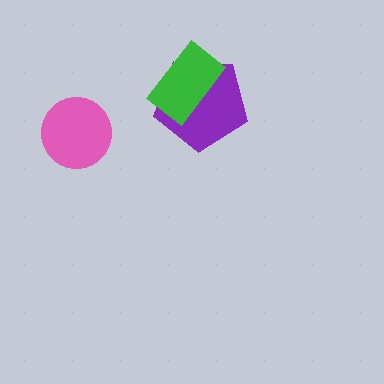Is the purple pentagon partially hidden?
Yes, it is partially covered by another shape.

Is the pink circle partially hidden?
No, no other shape covers it.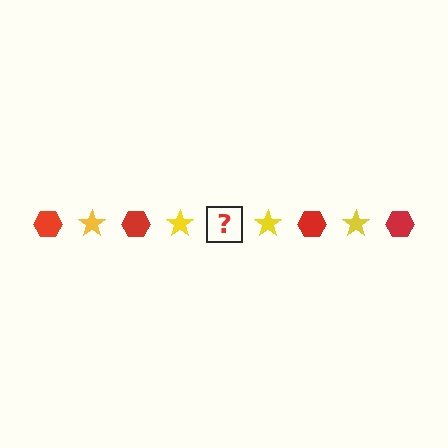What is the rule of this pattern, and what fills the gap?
The rule is that the pattern alternates between red hexagon and yellow star. The gap should be filled with a red hexagon.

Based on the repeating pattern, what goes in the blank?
The blank should be a red hexagon.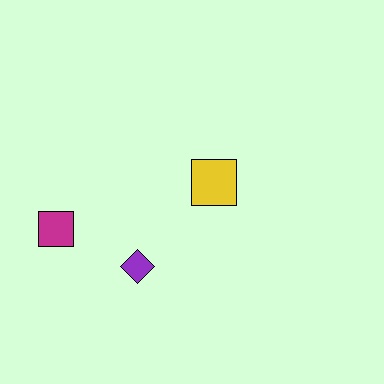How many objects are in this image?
There are 3 objects.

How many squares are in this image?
There are 2 squares.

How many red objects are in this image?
There are no red objects.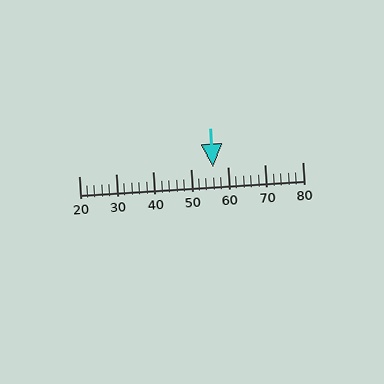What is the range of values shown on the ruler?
The ruler shows values from 20 to 80.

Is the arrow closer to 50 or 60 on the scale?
The arrow is closer to 60.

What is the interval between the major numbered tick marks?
The major tick marks are spaced 10 units apart.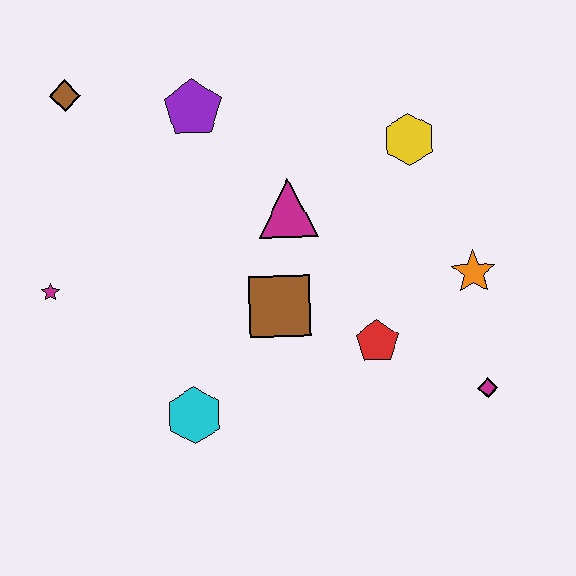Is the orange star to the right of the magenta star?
Yes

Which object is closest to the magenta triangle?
The brown square is closest to the magenta triangle.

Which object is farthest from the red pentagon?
The brown diamond is farthest from the red pentagon.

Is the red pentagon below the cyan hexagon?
No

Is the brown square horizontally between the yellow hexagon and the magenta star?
Yes